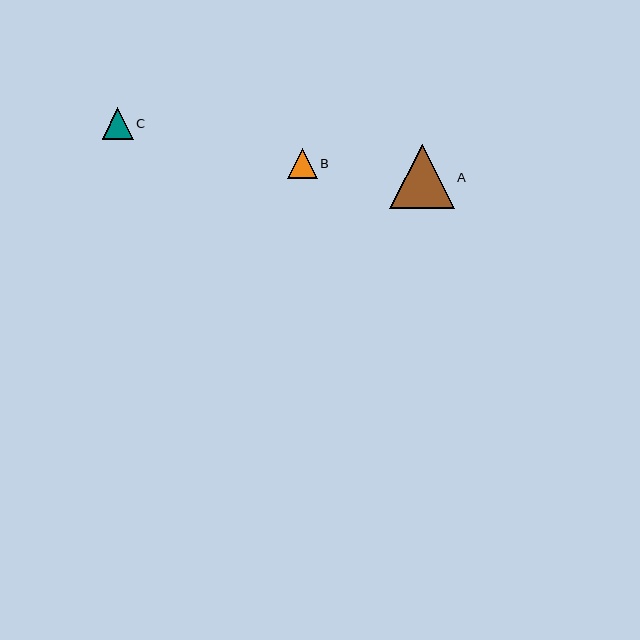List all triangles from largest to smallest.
From largest to smallest: A, C, B.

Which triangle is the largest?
Triangle A is the largest with a size of approximately 65 pixels.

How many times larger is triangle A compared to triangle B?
Triangle A is approximately 2.2 times the size of triangle B.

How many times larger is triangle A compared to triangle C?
Triangle A is approximately 2.1 times the size of triangle C.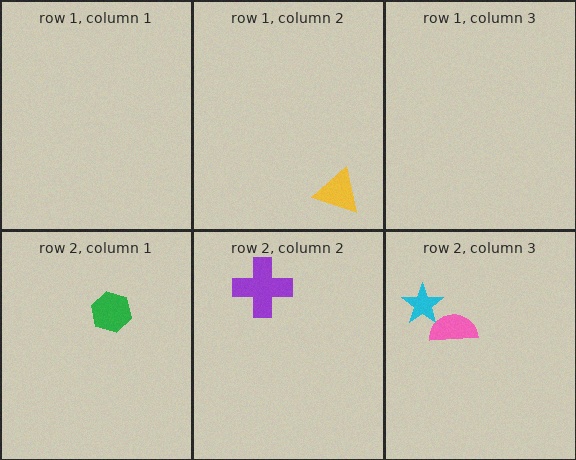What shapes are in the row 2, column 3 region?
The pink semicircle, the cyan star.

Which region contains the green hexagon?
The row 2, column 1 region.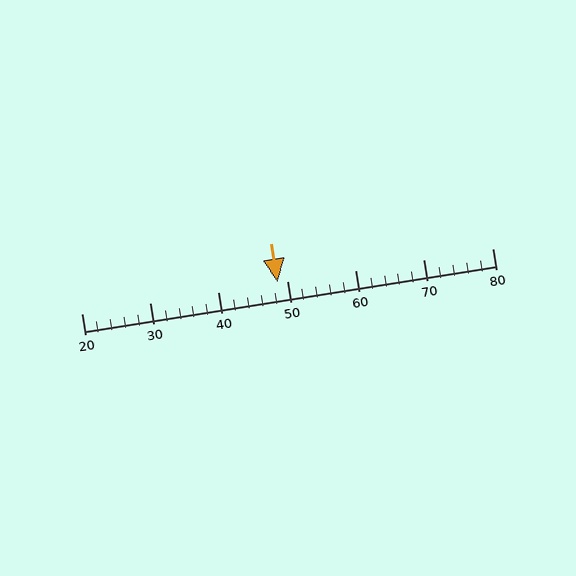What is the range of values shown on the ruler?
The ruler shows values from 20 to 80.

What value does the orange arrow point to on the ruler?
The orange arrow points to approximately 49.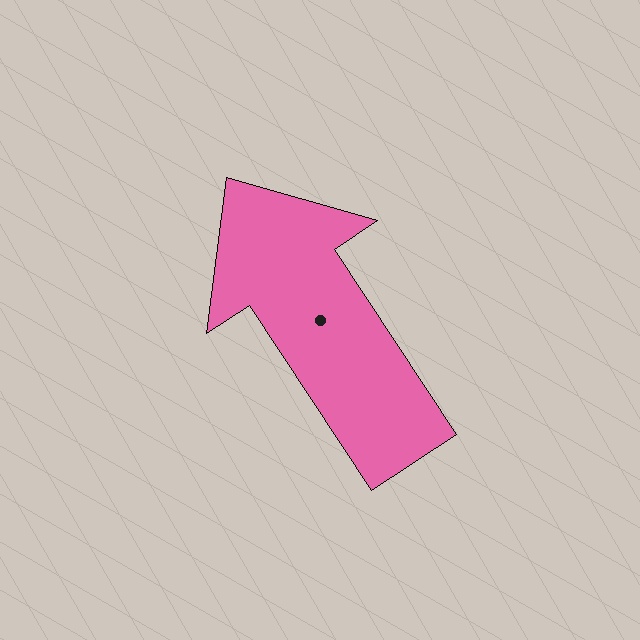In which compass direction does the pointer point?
Northwest.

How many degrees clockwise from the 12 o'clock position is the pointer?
Approximately 327 degrees.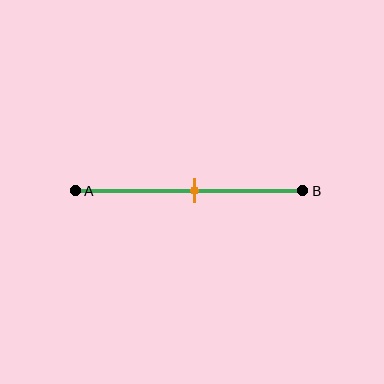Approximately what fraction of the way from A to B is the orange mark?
The orange mark is approximately 50% of the way from A to B.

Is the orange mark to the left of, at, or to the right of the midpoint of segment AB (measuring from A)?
The orange mark is approximately at the midpoint of segment AB.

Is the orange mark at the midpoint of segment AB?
Yes, the mark is approximately at the midpoint.